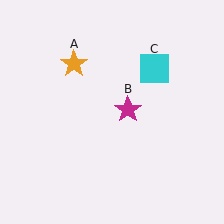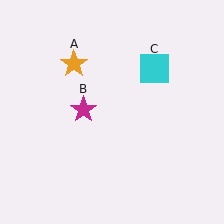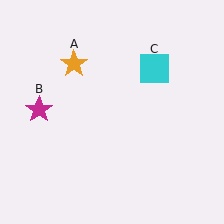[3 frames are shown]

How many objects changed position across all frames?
1 object changed position: magenta star (object B).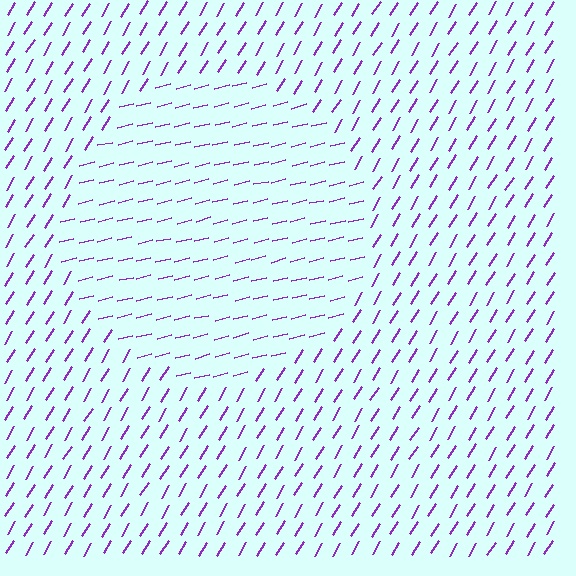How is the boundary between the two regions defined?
The boundary is defined purely by a change in line orientation (approximately 45 degrees difference). All lines are the same color and thickness.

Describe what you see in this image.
The image is filled with small purple line segments. A circle region in the image has lines oriented differently from the surrounding lines, creating a visible texture boundary.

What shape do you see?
I see a circle.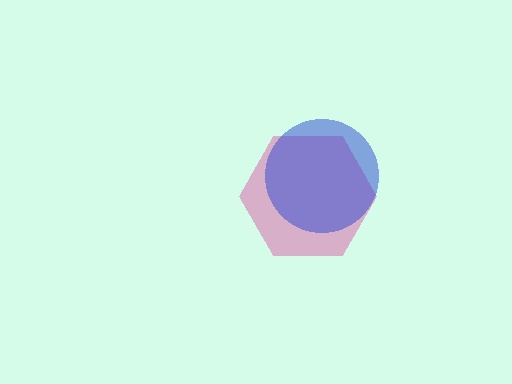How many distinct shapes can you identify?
There are 2 distinct shapes: a pink hexagon, a blue circle.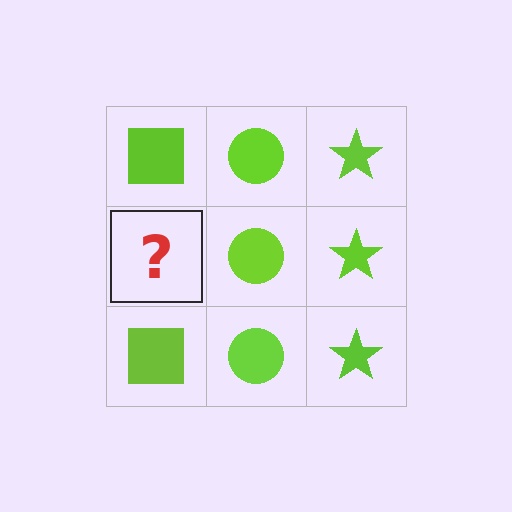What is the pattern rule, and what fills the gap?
The rule is that each column has a consistent shape. The gap should be filled with a lime square.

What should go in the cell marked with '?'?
The missing cell should contain a lime square.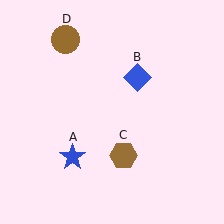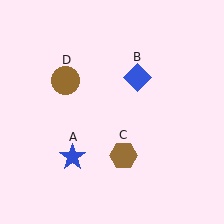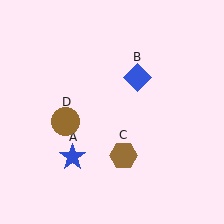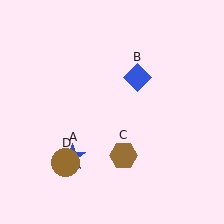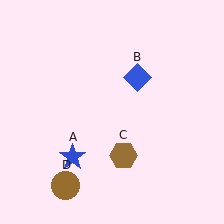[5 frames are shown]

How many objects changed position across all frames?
1 object changed position: brown circle (object D).